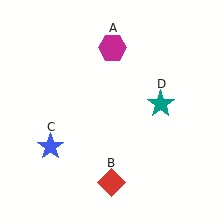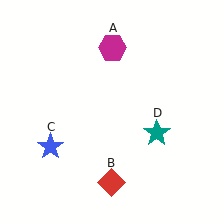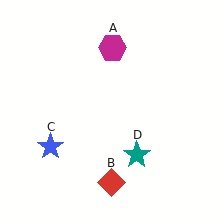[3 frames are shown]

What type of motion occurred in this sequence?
The teal star (object D) rotated clockwise around the center of the scene.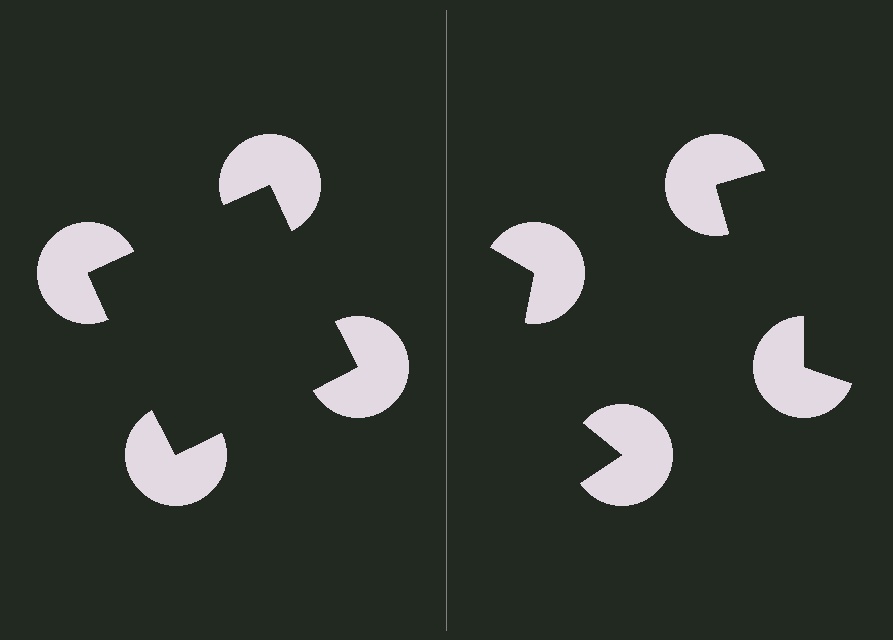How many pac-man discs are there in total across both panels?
8 — 4 on each side.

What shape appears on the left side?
An illusory square.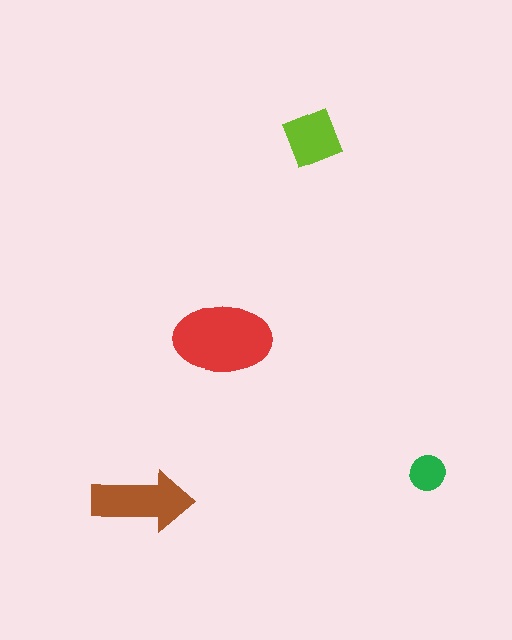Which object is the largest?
The red ellipse.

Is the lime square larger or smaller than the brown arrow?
Smaller.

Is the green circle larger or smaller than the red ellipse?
Smaller.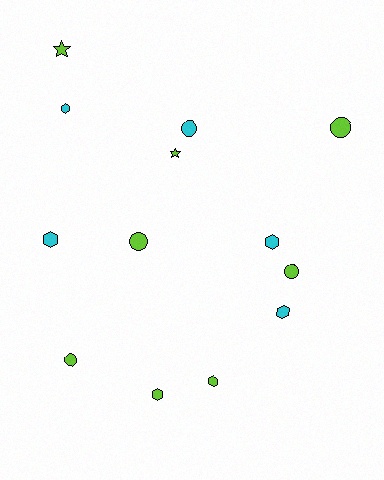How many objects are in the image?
There are 13 objects.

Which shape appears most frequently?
Hexagon, with 6 objects.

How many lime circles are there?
There are 4 lime circles.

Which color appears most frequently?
Lime, with 8 objects.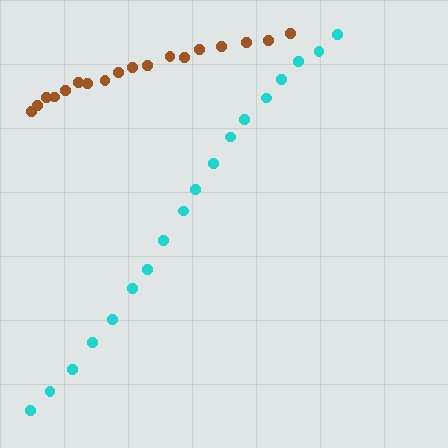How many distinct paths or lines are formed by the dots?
There are 2 distinct paths.